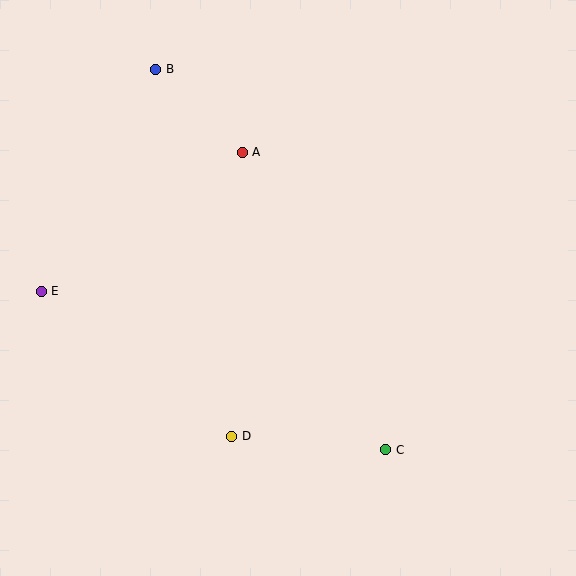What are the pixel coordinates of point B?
Point B is at (156, 69).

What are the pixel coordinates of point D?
Point D is at (232, 436).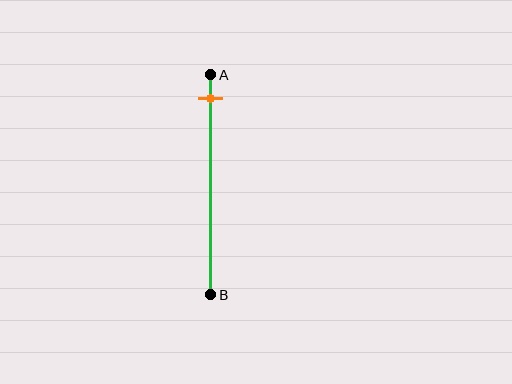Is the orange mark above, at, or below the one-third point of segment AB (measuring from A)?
The orange mark is above the one-third point of segment AB.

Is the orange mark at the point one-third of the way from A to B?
No, the mark is at about 10% from A, not at the 33% one-third point.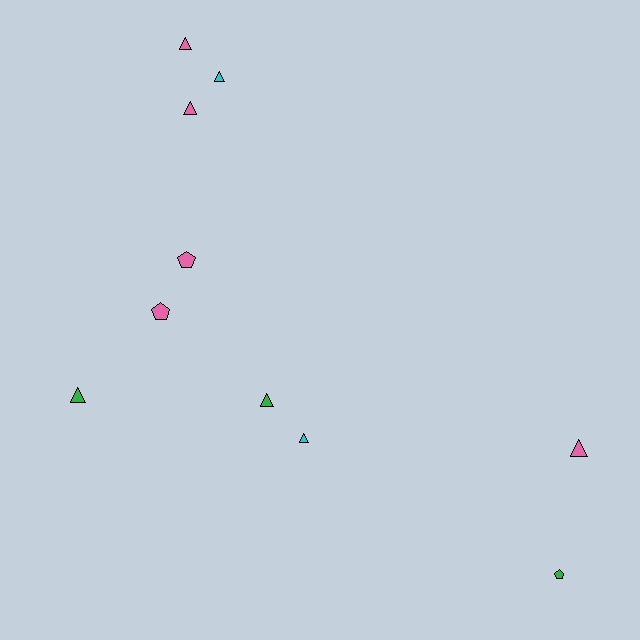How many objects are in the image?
There are 10 objects.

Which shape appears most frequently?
Triangle, with 7 objects.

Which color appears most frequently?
Pink, with 5 objects.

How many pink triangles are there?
There are 3 pink triangles.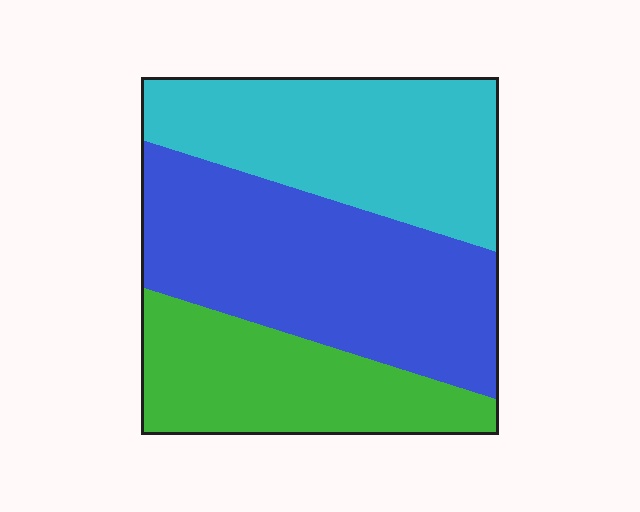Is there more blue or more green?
Blue.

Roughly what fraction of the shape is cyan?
Cyan covers 33% of the shape.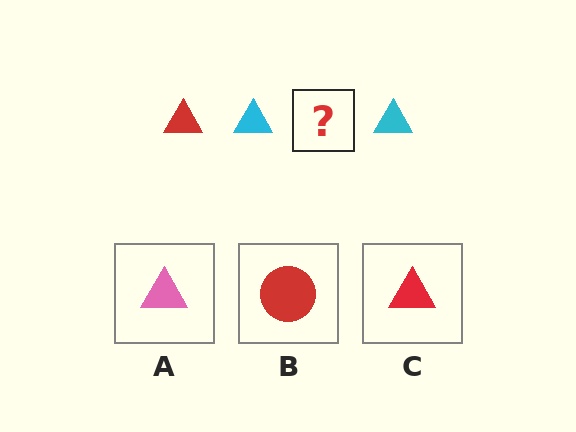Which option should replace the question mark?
Option C.